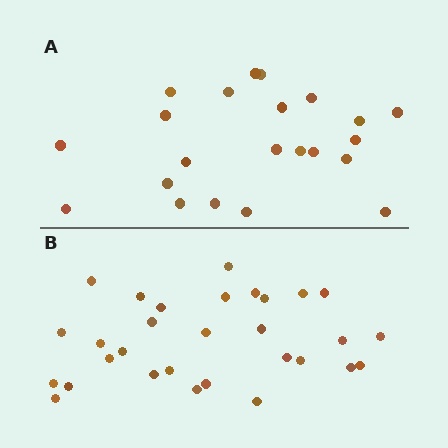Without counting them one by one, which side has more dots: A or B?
Region B (the bottom region) has more dots.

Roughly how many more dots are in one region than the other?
Region B has roughly 8 or so more dots than region A.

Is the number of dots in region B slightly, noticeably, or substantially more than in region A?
Region B has noticeably more, but not dramatically so. The ratio is roughly 1.4 to 1.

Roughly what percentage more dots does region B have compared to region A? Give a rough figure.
About 35% more.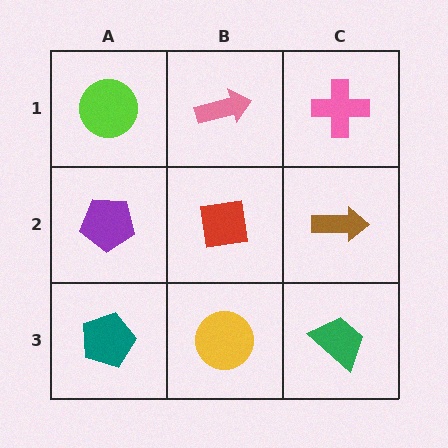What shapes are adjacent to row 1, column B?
A red square (row 2, column B), a lime circle (row 1, column A), a pink cross (row 1, column C).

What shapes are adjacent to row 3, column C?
A brown arrow (row 2, column C), a yellow circle (row 3, column B).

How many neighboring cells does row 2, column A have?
3.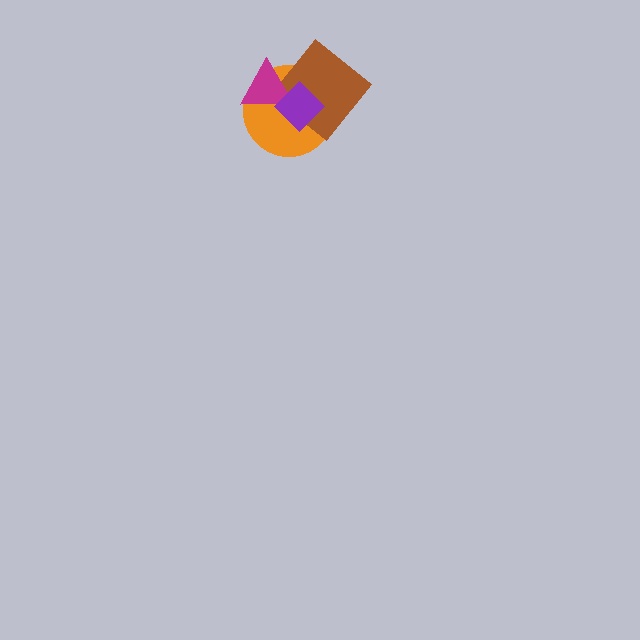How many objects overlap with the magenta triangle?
3 objects overlap with the magenta triangle.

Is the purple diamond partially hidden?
No, no other shape covers it.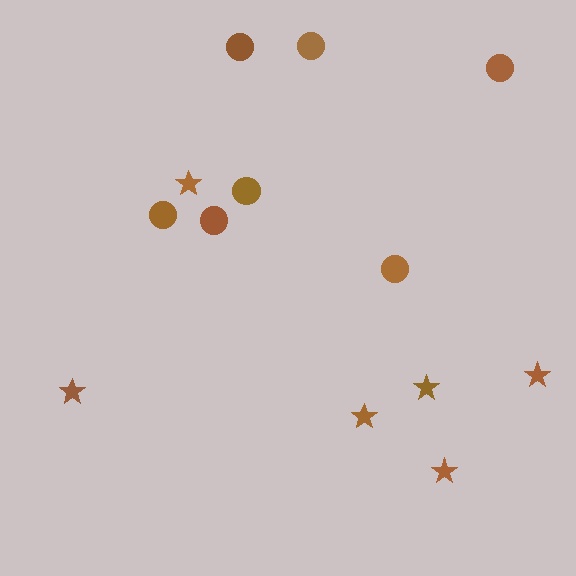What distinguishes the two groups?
There are 2 groups: one group of circles (7) and one group of stars (6).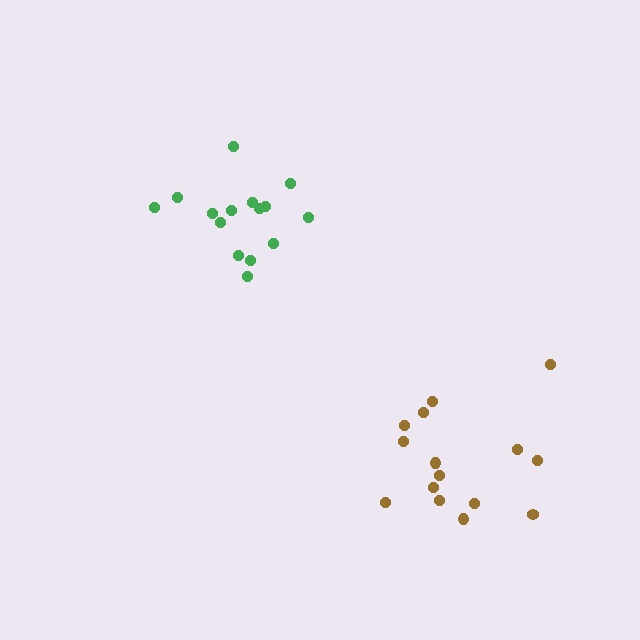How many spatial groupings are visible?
There are 2 spatial groupings.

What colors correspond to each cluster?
The clusters are colored: green, brown.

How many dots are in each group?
Group 1: 15 dots, Group 2: 15 dots (30 total).